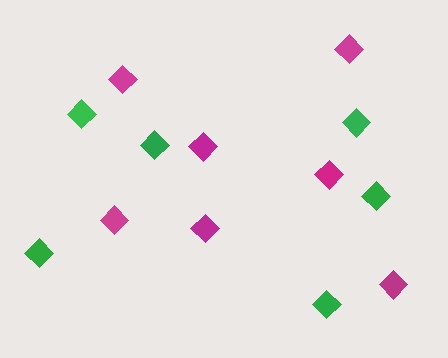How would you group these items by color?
There are 2 groups: one group of magenta diamonds (7) and one group of green diamonds (6).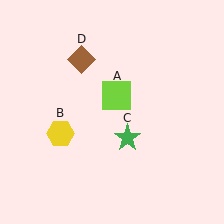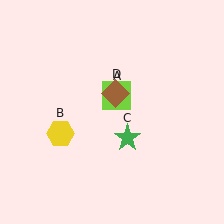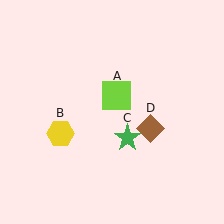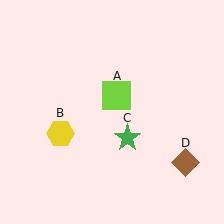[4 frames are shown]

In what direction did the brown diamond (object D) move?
The brown diamond (object D) moved down and to the right.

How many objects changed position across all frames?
1 object changed position: brown diamond (object D).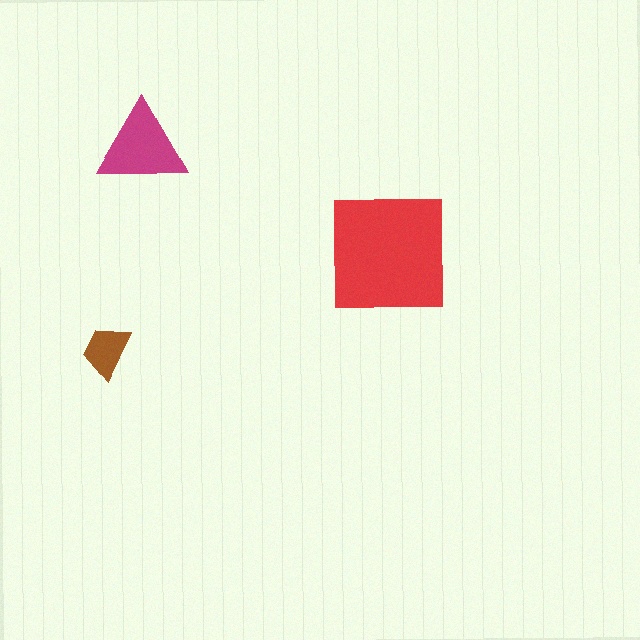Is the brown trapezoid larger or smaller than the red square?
Smaller.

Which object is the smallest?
The brown trapezoid.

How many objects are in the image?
There are 3 objects in the image.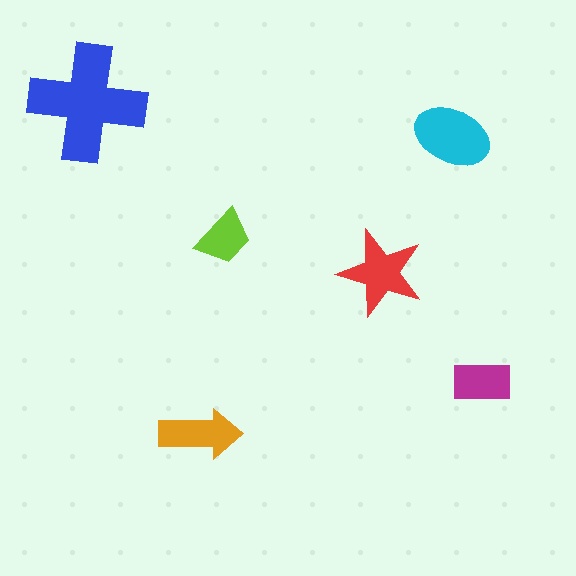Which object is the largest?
The blue cross.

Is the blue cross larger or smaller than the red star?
Larger.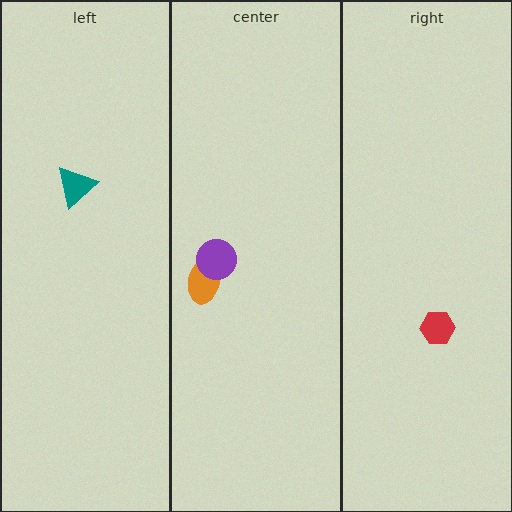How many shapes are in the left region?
1.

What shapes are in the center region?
The orange ellipse, the purple circle.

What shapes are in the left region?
The teal triangle.